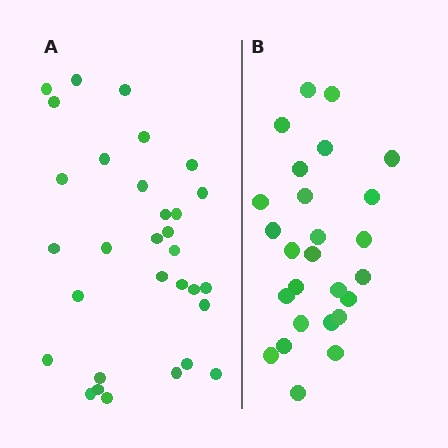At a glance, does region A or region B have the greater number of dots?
Region A (the left region) has more dots.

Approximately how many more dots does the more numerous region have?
Region A has about 5 more dots than region B.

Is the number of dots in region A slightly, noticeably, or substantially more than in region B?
Region A has only slightly more — the two regions are fairly close. The ratio is roughly 1.2 to 1.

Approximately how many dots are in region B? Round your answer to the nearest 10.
About 30 dots. (The exact count is 26, which rounds to 30.)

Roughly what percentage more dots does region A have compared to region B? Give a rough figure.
About 20% more.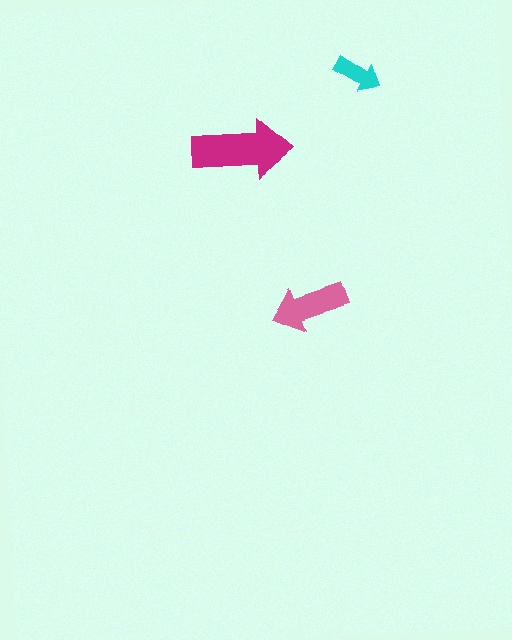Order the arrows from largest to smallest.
the magenta one, the pink one, the cyan one.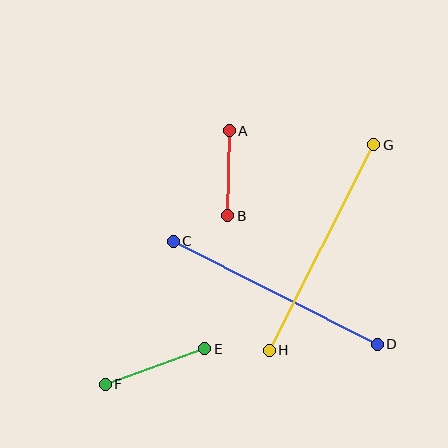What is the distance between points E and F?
The distance is approximately 106 pixels.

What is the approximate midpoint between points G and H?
The midpoint is at approximately (321, 247) pixels.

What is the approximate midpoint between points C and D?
The midpoint is at approximately (275, 293) pixels.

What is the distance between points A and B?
The distance is approximately 85 pixels.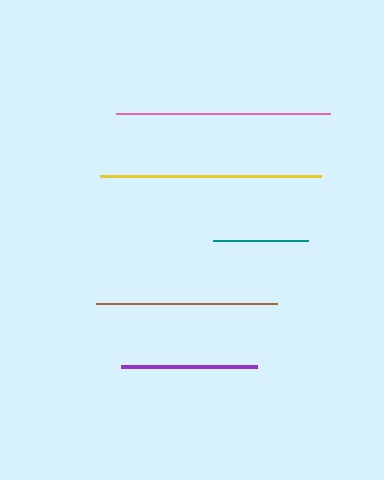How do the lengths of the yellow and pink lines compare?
The yellow and pink lines are approximately the same length.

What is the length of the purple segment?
The purple segment is approximately 136 pixels long.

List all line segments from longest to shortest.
From longest to shortest: yellow, pink, brown, purple, teal.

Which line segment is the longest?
The yellow line is the longest at approximately 221 pixels.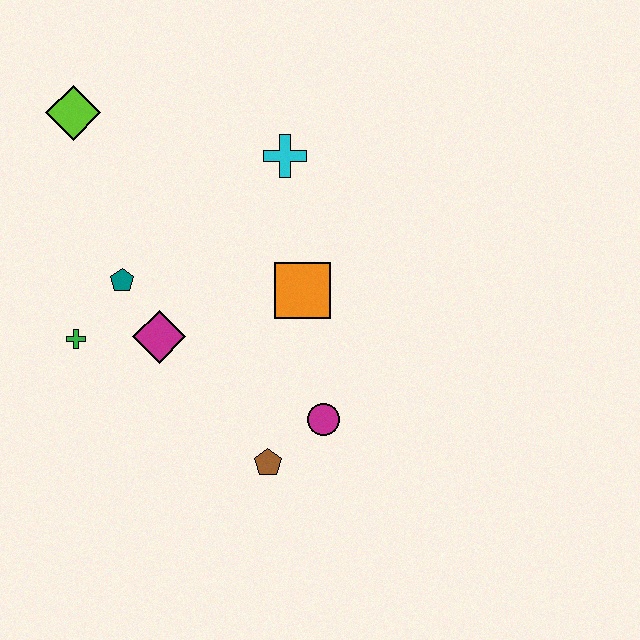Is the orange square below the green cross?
No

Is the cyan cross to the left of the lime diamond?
No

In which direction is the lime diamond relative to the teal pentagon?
The lime diamond is above the teal pentagon.